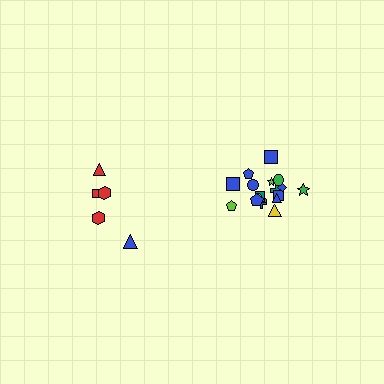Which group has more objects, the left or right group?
The right group.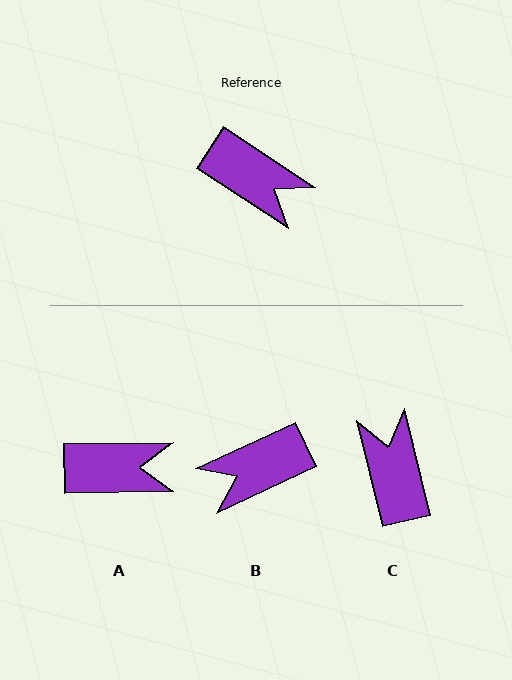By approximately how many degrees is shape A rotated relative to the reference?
Approximately 34 degrees counter-clockwise.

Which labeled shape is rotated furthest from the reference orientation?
C, about 137 degrees away.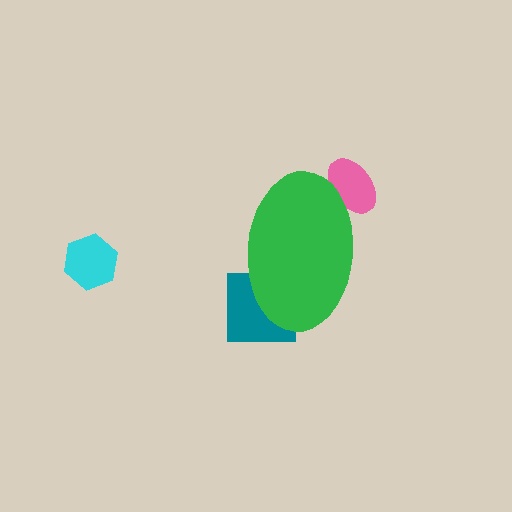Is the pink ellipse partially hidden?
Yes, the pink ellipse is partially hidden behind the green ellipse.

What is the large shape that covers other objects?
A green ellipse.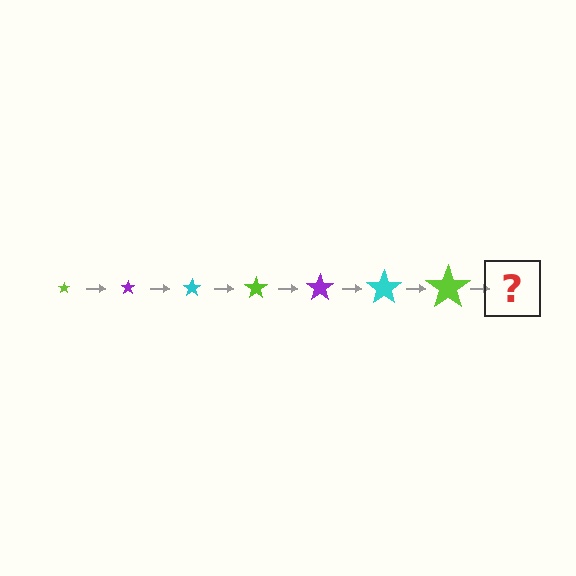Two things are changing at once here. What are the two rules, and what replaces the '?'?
The two rules are that the star grows larger each step and the color cycles through lime, purple, and cyan. The '?' should be a purple star, larger than the previous one.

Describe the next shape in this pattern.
It should be a purple star, larger than the previous one.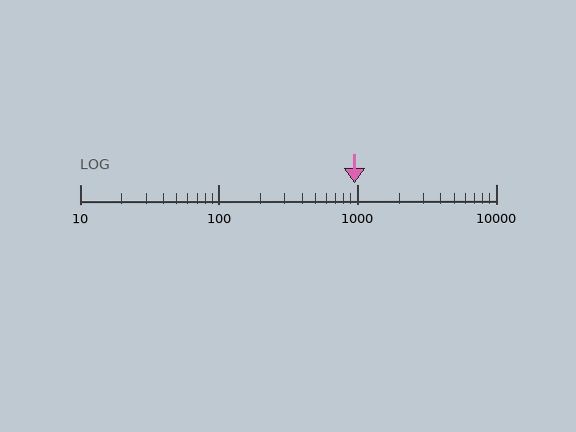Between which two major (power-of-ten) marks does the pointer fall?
The pointer is between 100 and 1000.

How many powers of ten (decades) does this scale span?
The scale spans 3 decades, from 10 to 10000.